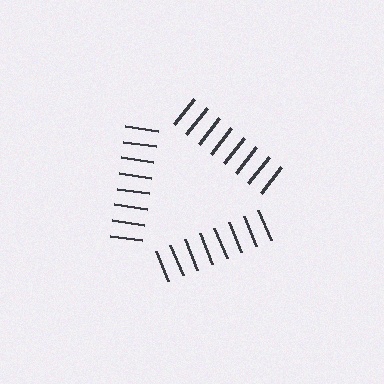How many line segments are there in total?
24 — 8 along each of the 3 edges.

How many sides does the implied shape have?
3 sides — the line-ends trace a triangle.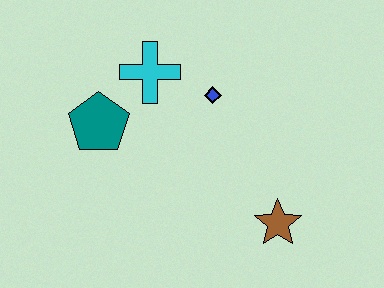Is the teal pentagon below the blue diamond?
Yes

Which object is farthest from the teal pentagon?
The brown star is farthest from the teal pentagon.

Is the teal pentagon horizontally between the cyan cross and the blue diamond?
No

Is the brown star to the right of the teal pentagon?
Yes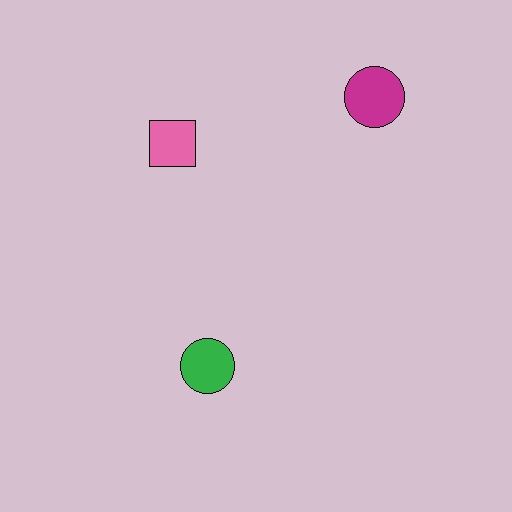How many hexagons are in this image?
There are no hexagons.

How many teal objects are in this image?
There are no teal objects.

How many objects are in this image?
There are 3 objects.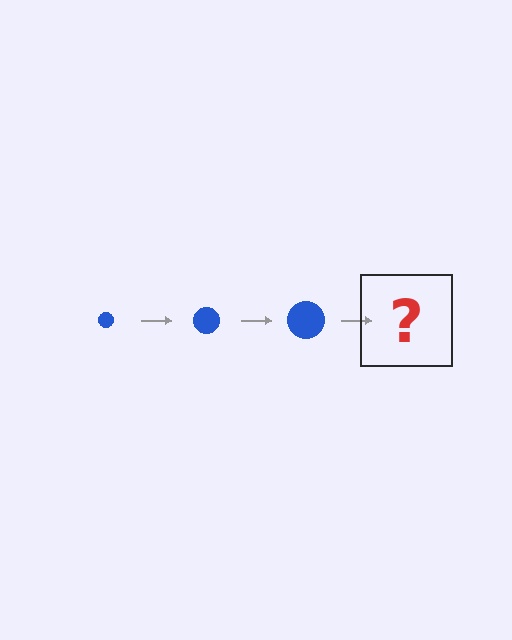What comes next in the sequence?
The next element should be a blue circle, larger than the previous one.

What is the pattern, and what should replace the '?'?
The pattern is that the circle gets progressively larger each step. The '?' should be a blue circle, larger than the previous one.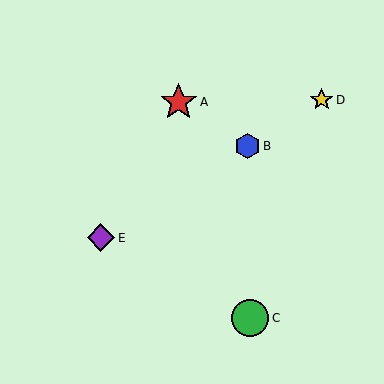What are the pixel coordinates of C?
Object C is at (250, 318).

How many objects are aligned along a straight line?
3 objects (B, D, E) are aligned along a straight line.